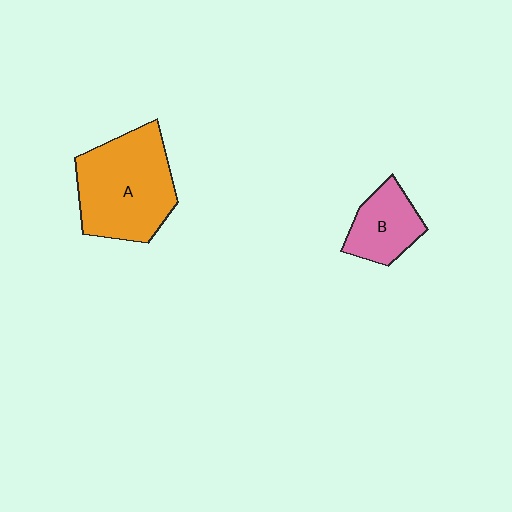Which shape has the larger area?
Shape A (orange).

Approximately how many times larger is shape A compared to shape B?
Approximately 2.1 times.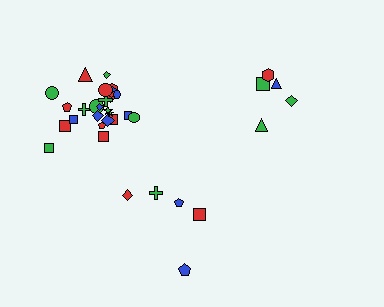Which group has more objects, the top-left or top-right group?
The top-left group.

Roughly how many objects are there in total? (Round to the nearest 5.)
Roughly 35 objects in total.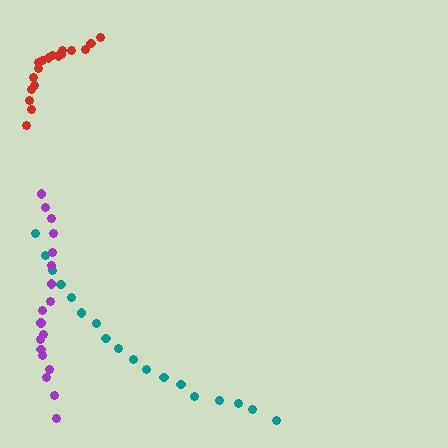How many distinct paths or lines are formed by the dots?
There are 3 distinct paths.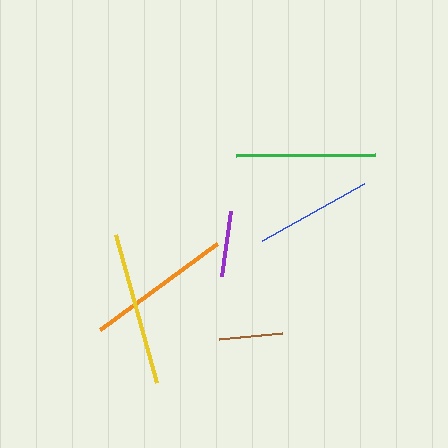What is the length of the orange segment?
The orange segment is approximately 145 pixels long.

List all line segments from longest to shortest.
From longest to shortest: yellow, orange, green, blue, purple, brown.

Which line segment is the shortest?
The brown line is the shortest at approximately 63 pixels.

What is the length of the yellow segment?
The yellow segment is approximately 154 pixels long.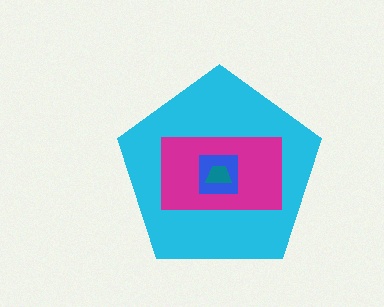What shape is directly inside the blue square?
The teal trapezoid.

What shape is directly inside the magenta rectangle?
The blue square.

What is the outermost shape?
The cyan pentagon.